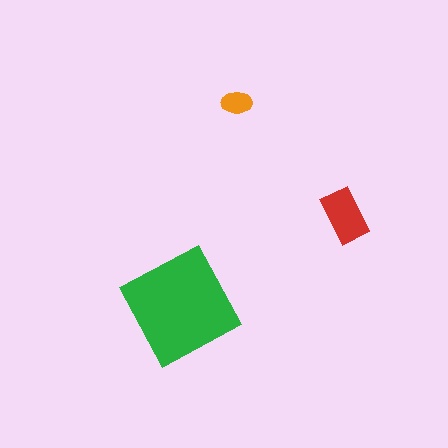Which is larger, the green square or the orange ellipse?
The green square.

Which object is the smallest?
The orange ellipse.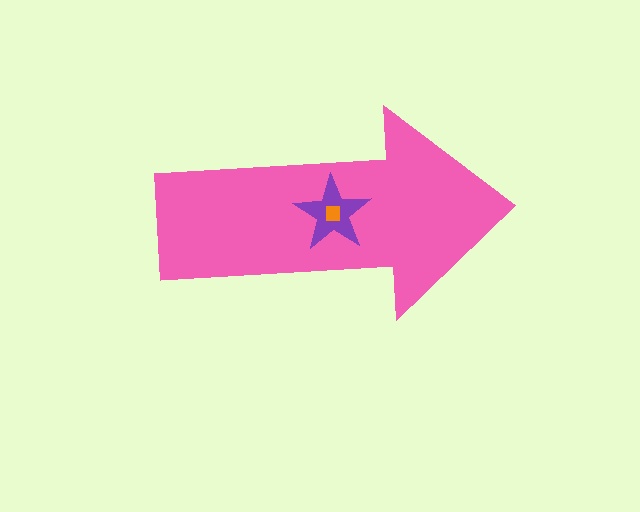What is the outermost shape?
The pink arrow.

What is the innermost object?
The orange square.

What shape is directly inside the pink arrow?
The purple star.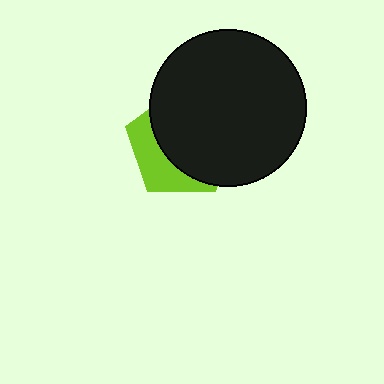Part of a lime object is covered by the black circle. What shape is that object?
It is a pentagon.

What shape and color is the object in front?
The object in front is a black circle.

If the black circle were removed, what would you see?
You would see the complete lime pentagon.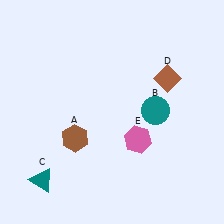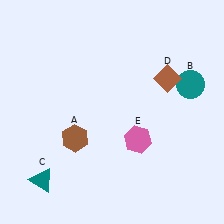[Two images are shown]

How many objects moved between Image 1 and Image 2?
1 object moved between the two images.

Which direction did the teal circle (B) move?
The teal circle (B) moved right.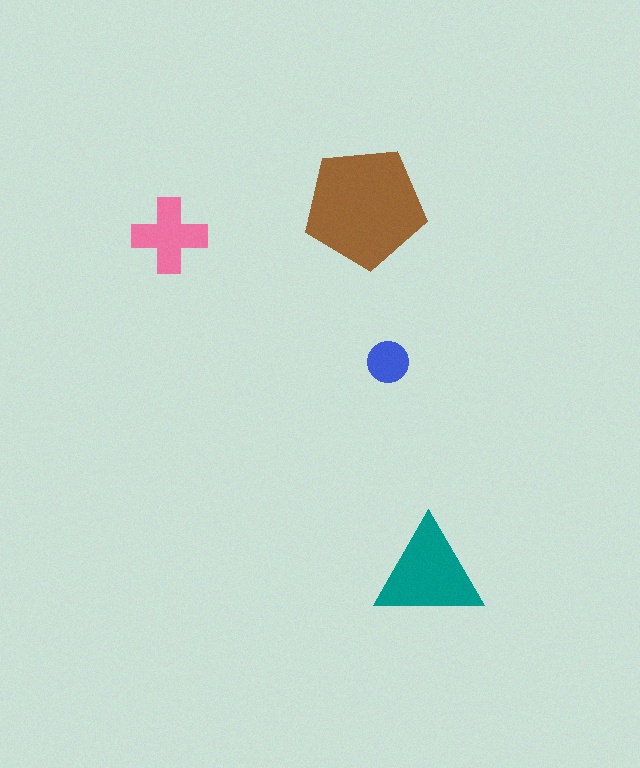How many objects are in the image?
There are 4 objects in the image.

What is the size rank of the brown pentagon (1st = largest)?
1st.